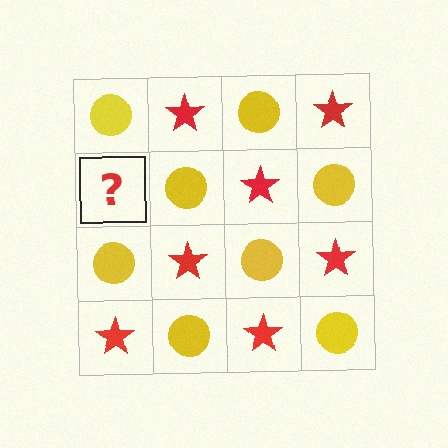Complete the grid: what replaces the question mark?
The question mark should be replaced with a red star.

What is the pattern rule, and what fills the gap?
The rule is that it alternates yellow circle and red star in a checkerboard pattern. The gap should be filled with a red star.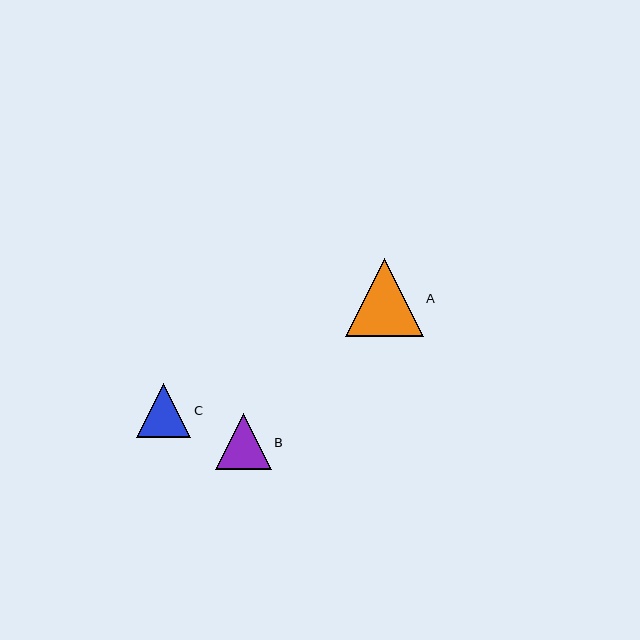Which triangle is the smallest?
Triangle C is the smallest with a size of approximately 54 pixels.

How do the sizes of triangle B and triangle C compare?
Triangle B and triangle C are approximately the same size.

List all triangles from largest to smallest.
From largest to smallest: A, B, C.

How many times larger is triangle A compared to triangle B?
Triangle A is approximately 1.4 times the size of triangle B.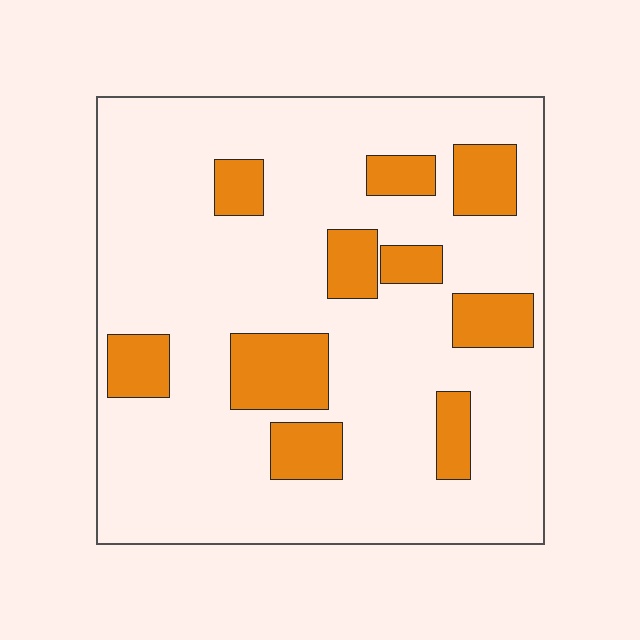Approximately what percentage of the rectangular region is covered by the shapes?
Approximately 20%.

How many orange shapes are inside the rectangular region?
10.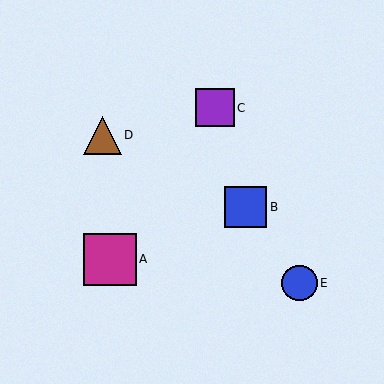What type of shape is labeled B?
Shape B is a blue square.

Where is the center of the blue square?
The center of the blue square is at (246, 207).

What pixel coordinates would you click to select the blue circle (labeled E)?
Click at (299, 283) to select the blue circle E.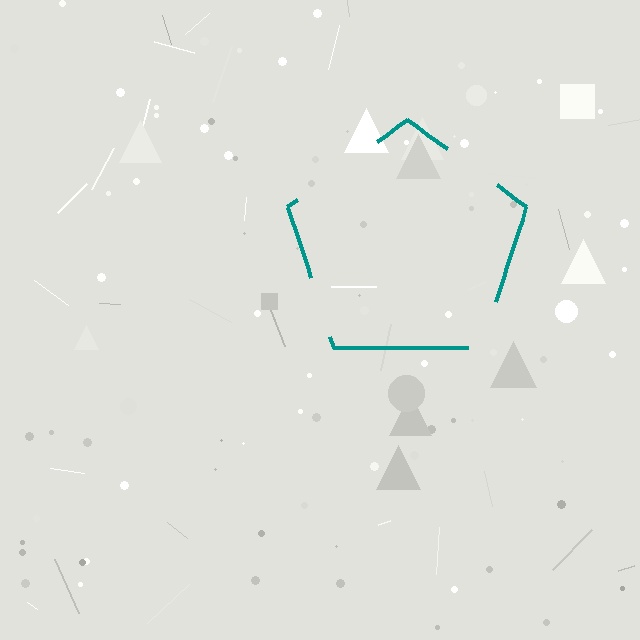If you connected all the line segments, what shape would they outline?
They would outline a pentagon.